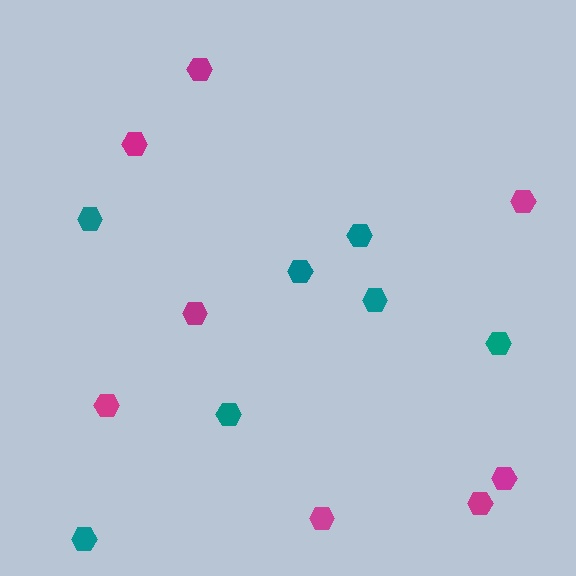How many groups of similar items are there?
There are 2 groups: one group of magenta hexagons (8) and one group of teal hexagons (7).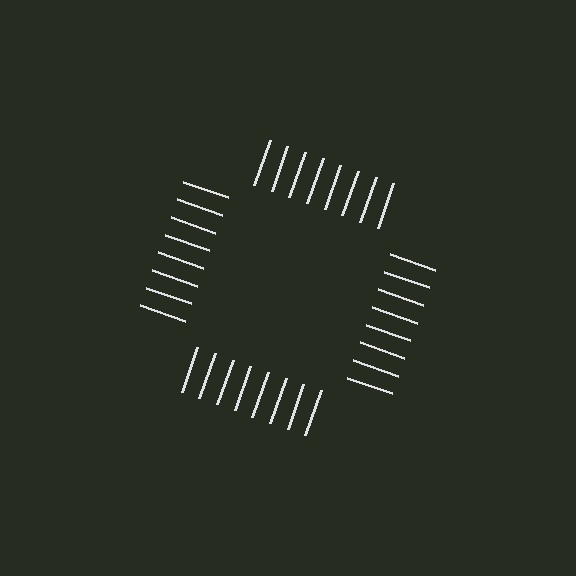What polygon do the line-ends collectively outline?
An illusory square — the line segments terminate on its edges but no continuous stroke is drawn.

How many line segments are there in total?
32 — 8 along each of the 4 edges.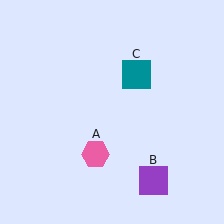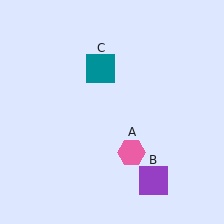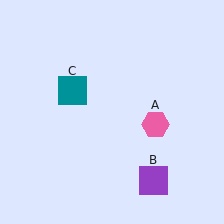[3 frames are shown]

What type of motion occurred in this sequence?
The pink hexagon (object A), teal square (object C) rotated counterclockwise around the center of the scene.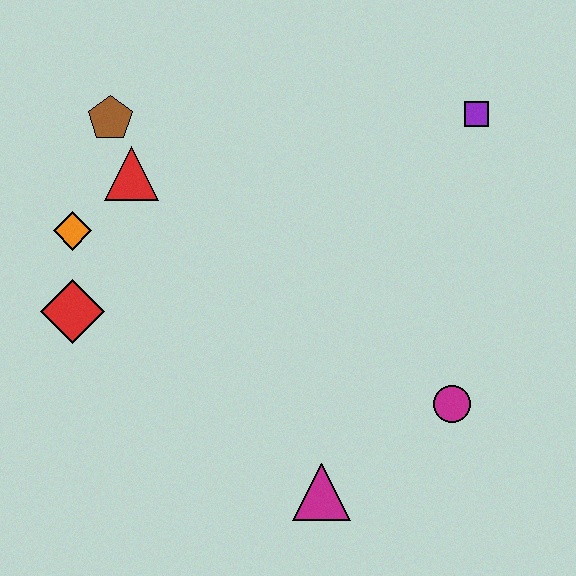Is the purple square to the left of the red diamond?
No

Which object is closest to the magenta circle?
The magenta triangle is closest to the magenta circle.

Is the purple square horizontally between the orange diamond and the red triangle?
No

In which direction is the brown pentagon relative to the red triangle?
The brown pentagon is above the red triangle.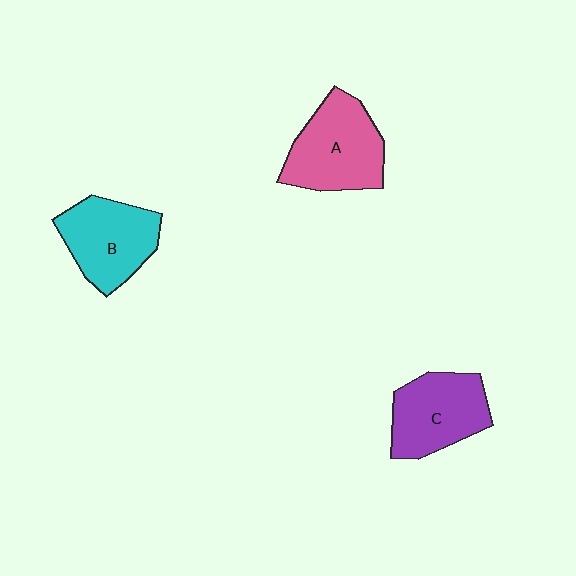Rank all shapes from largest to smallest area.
From largest to smallest: A (pink), B (cyan), C (purple).